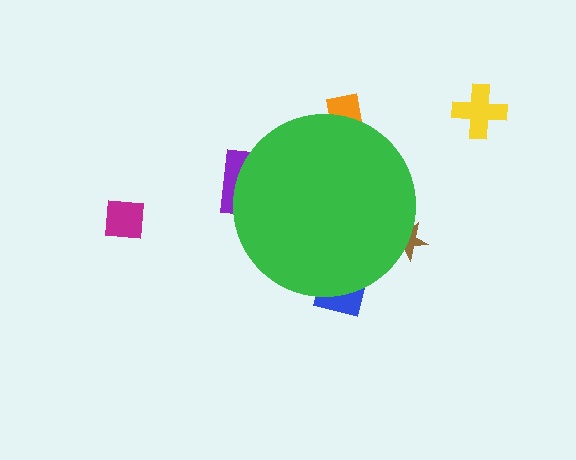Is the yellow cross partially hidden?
No, the yellow cross is fully visible.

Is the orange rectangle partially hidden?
Yes, the orange rectangle is partially hidden behind the green circle.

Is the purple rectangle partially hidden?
Yes, the purple rectangle is partially hidden behind the green circle.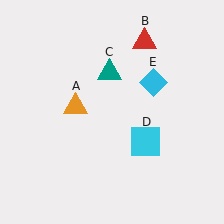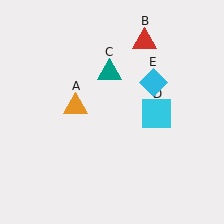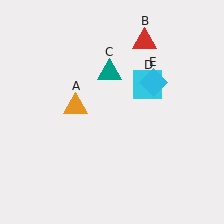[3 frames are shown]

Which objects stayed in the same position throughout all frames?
Orange triangle (object A) and red triangle (object B) and teal triangle (object C) and cyan diamond (object E) remained stationary.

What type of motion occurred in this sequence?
The cyan square (object D) rotated counterclockwise around the center of the scene.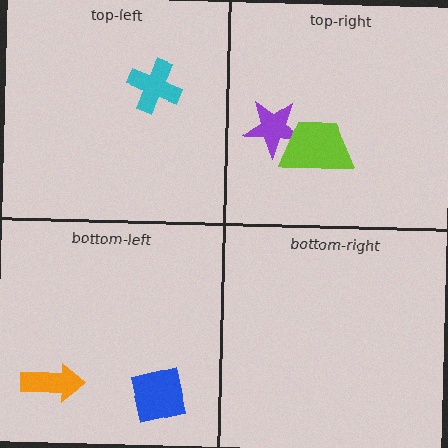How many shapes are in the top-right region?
2.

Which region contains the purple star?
The top-right region.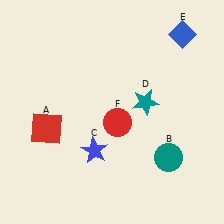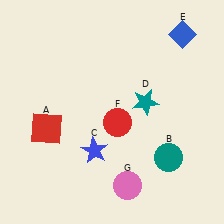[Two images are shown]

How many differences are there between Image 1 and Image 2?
There is 1 difference between the two images.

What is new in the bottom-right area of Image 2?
A pink circle (G) was added in the bottom-right area of Image 2.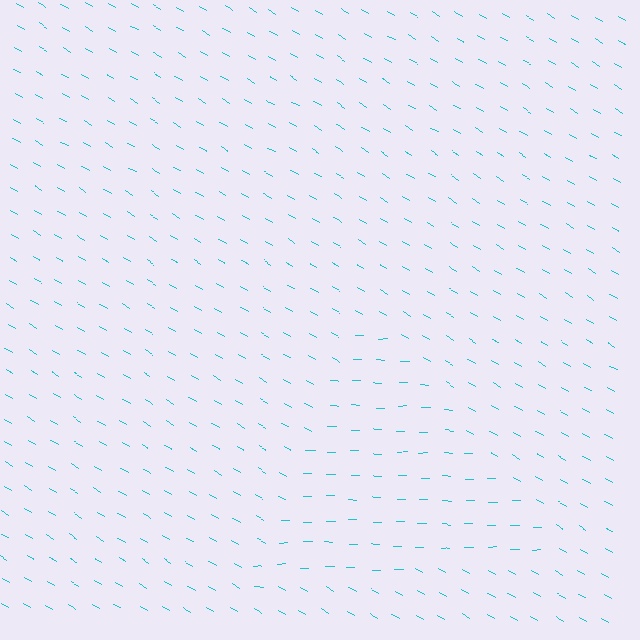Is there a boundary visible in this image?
Yes, there is a texture boundary formed by a change in line orientation.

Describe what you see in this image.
The image is filled with small cyan line segments. A triangle region in the image has lines oriented differently from the surrounding lines, creating a visible texture boundary.